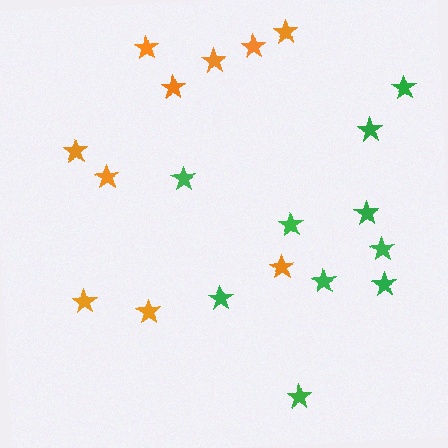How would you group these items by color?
There are 2 groups: one group of orange stars (10) and one group of green stars (10).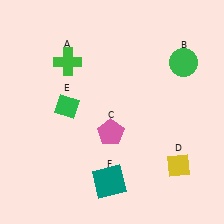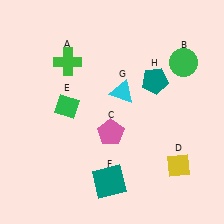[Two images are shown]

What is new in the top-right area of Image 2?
A cyan triangle (G) was added in the top-right area of Image 2.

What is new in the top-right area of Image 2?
A teal pentagon (H) was added in the top-right area of Image 2.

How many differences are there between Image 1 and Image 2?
There are 2 differences between the two images.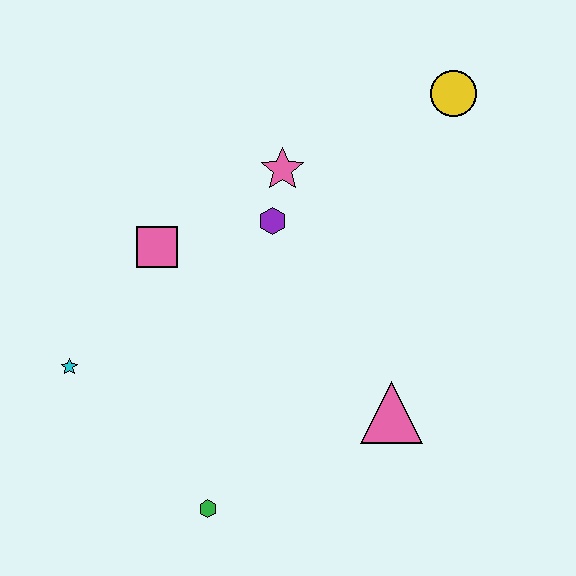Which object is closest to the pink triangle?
The green hexagon is closest to the pink triangle.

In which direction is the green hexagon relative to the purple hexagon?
The green hexagon is below the purple hexagon.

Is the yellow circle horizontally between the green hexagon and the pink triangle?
No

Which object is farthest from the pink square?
The yellow circle is farthest from the pink square.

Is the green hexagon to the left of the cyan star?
No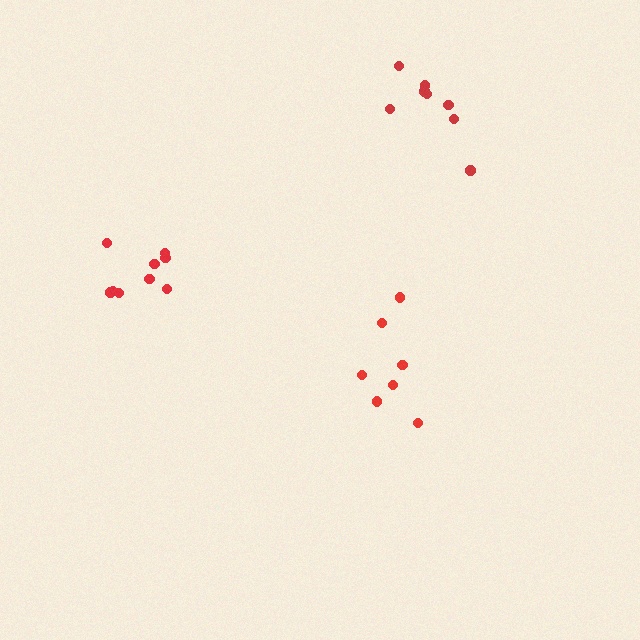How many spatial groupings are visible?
There are 3 spatial groupings.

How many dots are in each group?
Group 1: 9 dots, Group 2: 7 dots, Group 3: 8 dots (24 total).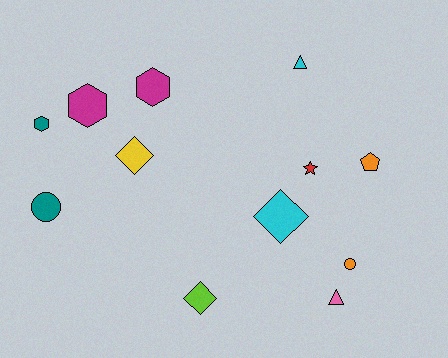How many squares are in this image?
There are no squares.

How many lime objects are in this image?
There is 1 lime object.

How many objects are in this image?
There are 12 objects.